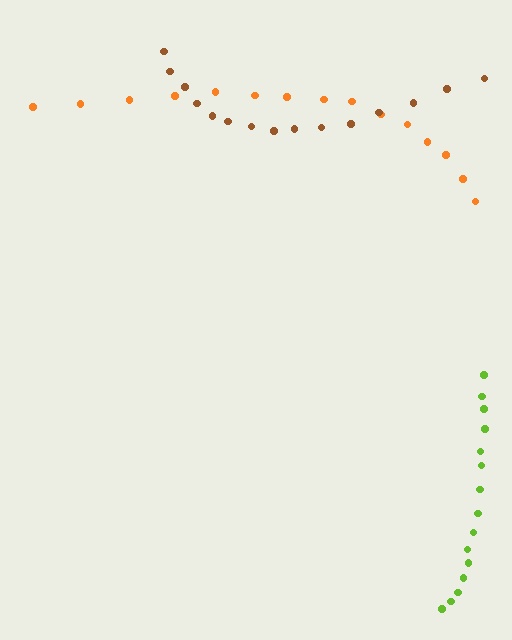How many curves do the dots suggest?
There are 3 distinct paths.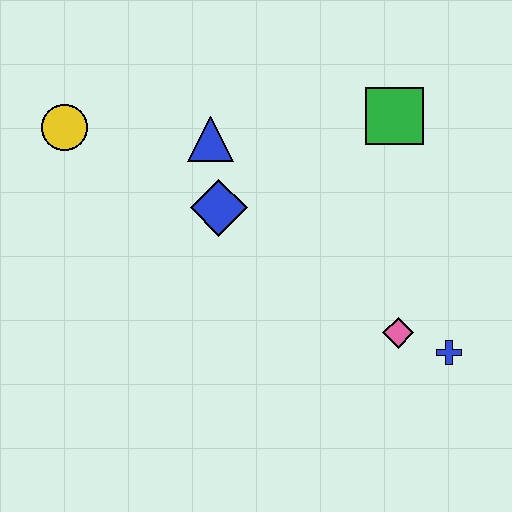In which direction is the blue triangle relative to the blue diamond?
The blue triangle is above the blue diamond.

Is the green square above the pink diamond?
Yes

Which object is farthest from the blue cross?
The yellow circle is farthest from the blue cross.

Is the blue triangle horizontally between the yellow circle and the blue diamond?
Yes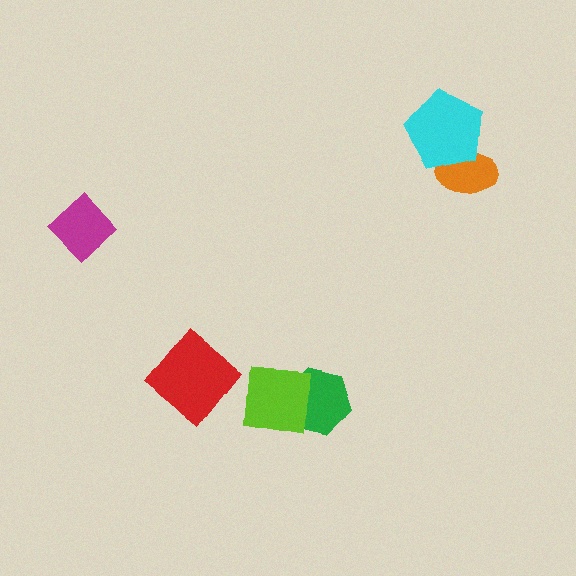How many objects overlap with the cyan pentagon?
1 object overlaps with the cyan pentagon.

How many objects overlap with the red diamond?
0 objects overlap with the red diamond.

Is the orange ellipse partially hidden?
Yes, it is partially covered by another shape.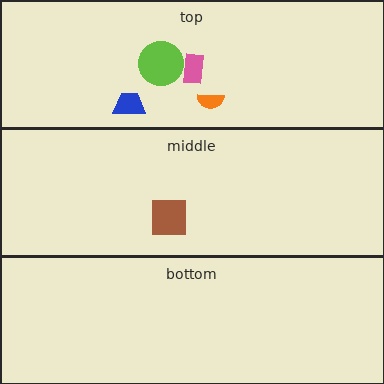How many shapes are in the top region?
4.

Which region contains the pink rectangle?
The top region.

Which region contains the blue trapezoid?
The top region.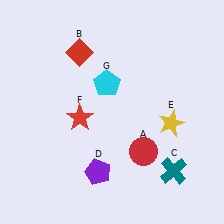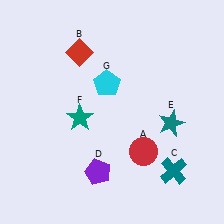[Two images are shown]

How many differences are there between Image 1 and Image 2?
There are 2 differences between the two images.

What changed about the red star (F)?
In Image 1, F is red. In Image 2, it changed to teal.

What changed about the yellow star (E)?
In Image 1, E is yellow. In Image 2, it changed to teal.